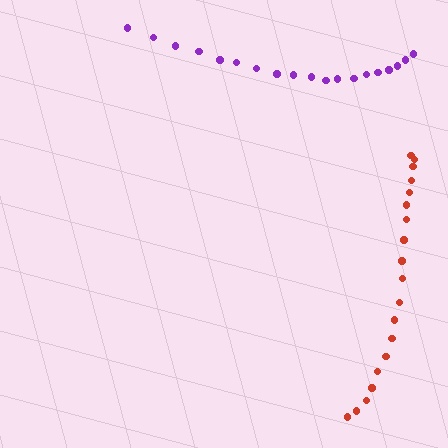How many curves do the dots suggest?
There are 2 distinct paths.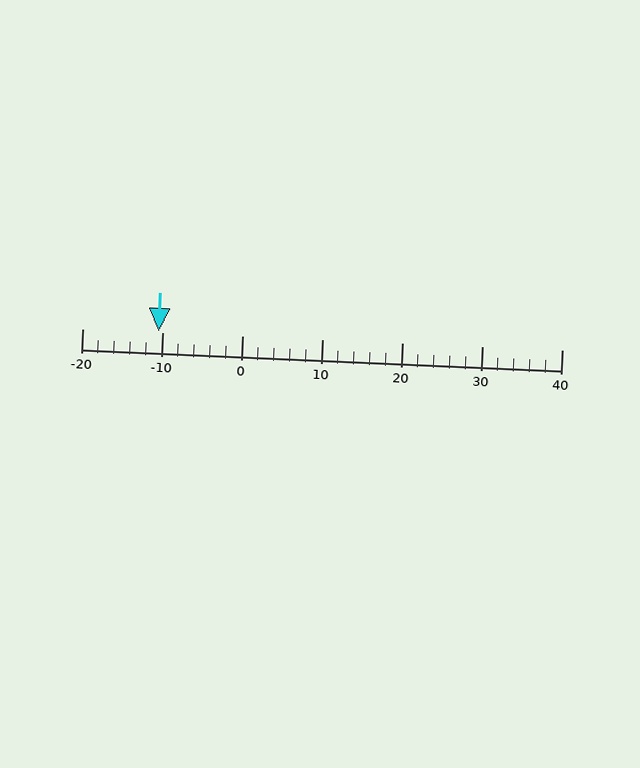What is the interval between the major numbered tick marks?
The major tick marks are spaced 10 units apart.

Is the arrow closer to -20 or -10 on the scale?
The arrow is closer to -10.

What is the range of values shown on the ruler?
The ruler shows values from -20 to 40.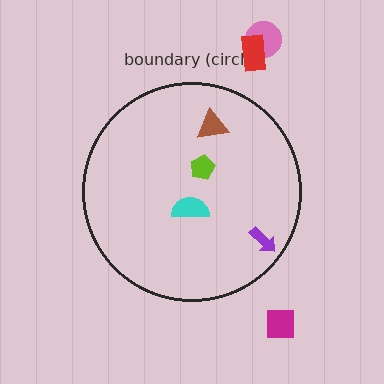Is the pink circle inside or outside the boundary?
Outside.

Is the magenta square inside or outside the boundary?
Outside.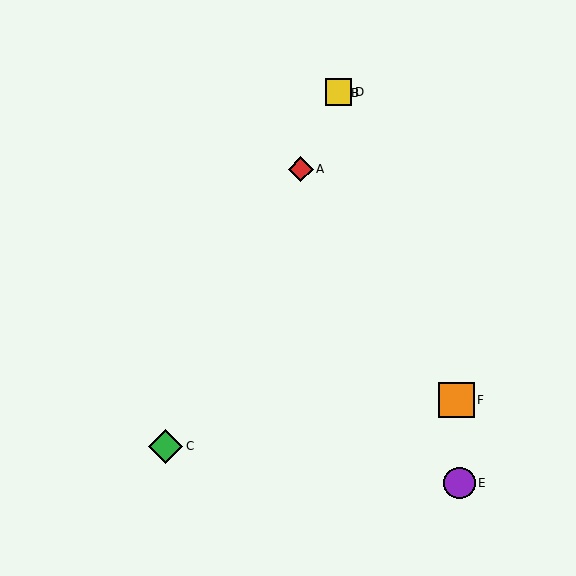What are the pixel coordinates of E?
Object E is at (460, 483).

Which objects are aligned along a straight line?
Objects A, B, C, D are aligned along a straight line.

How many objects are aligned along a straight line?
4 objects (A, B, C, D) are aligned along a straight line.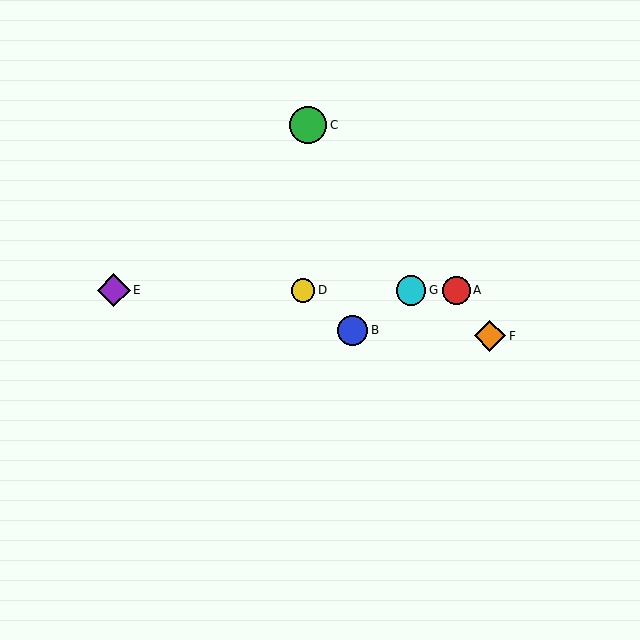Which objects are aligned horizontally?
Objects A, D, E, G are aligned horizontally.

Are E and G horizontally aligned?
Yes, both are at y≈290.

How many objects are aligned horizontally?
4 objects (A, D, E, G) are aligned horizontally.